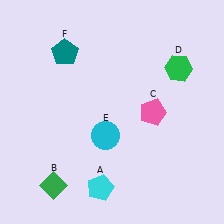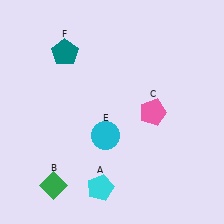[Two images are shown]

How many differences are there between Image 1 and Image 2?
There is 1 difference between the two images.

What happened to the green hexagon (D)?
The green hexagon (D) was removed in Image 2. It was in the top-right area of Image 1.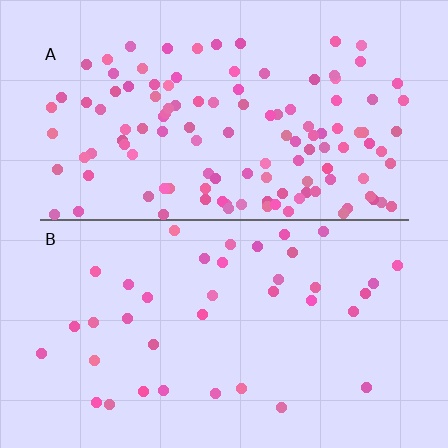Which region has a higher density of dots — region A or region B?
A (the top).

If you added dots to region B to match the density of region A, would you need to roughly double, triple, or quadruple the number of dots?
Approximately triple.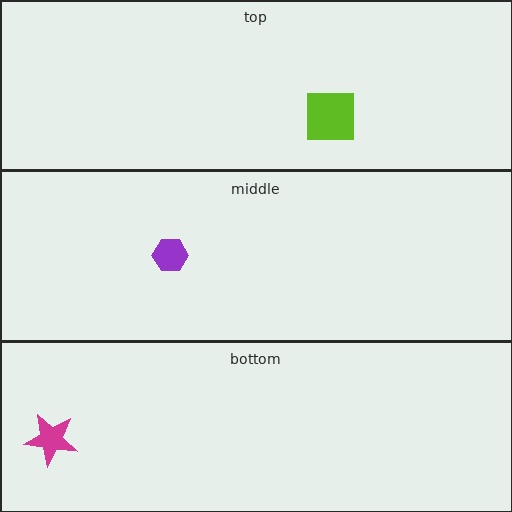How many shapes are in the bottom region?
1.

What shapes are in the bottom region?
The magenta star.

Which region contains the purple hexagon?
The middle region.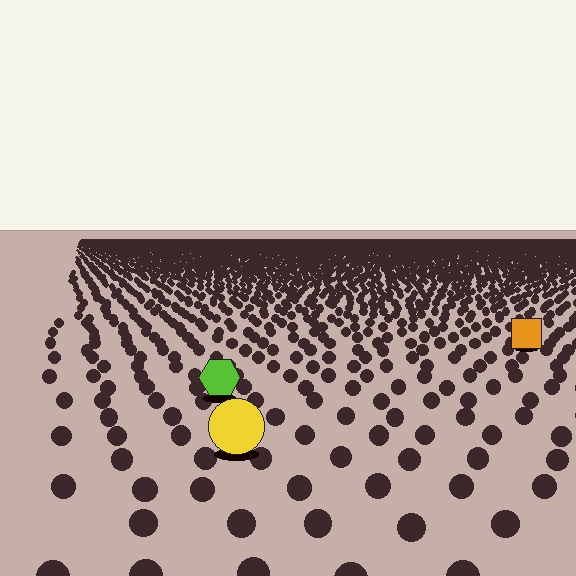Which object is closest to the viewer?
The yellow circle is closest. The texture marks near it are larger and more spread out.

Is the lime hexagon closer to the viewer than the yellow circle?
No. The yellow circle is closer — you can tell from the texture gradient: the ground texture is coarser near it.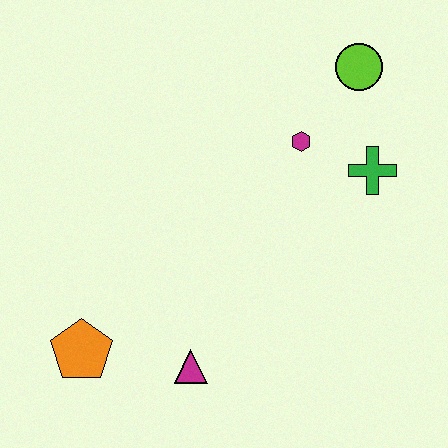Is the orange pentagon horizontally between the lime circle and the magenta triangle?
No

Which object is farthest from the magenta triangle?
The lime circle is farthest from the magenta triangle.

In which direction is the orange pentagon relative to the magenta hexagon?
The orange pentagon is to the left of the magenta hexagon.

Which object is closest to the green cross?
The magenta hexagon is closest to the green cross.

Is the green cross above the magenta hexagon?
No